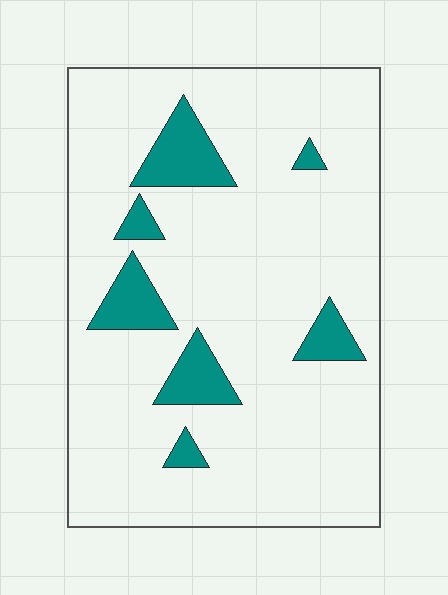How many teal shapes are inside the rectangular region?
7.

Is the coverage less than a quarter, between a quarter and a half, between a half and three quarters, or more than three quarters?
Less than a quarter.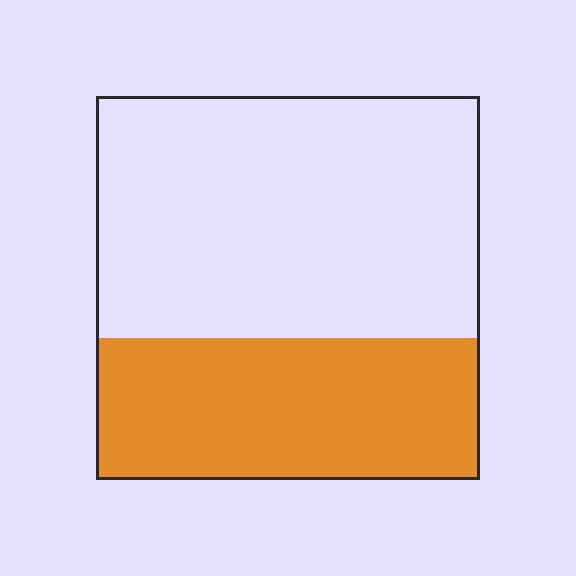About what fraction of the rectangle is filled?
About three eighths (3/8).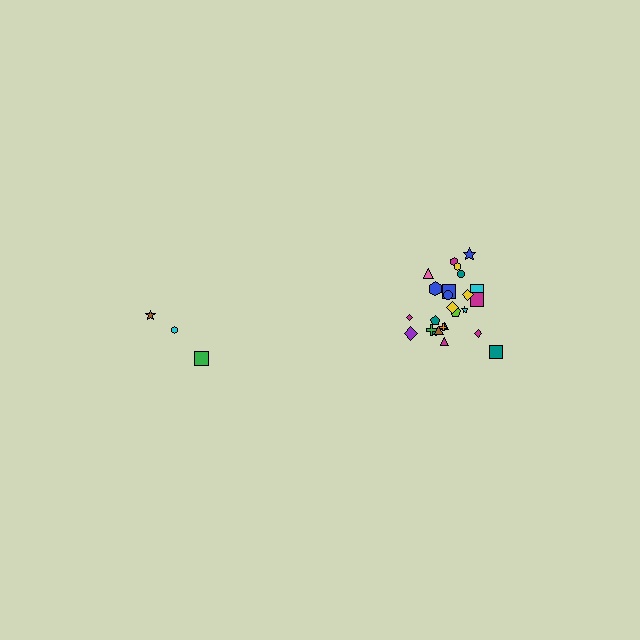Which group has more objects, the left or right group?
The right group.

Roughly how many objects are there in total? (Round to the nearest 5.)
Roughly 30 objects in total.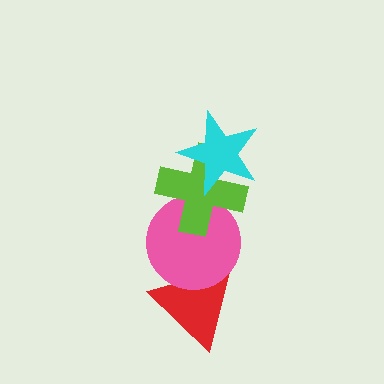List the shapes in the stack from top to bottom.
From top to bottom: the cyan star, the lime cross, the pink circle, the red triangle.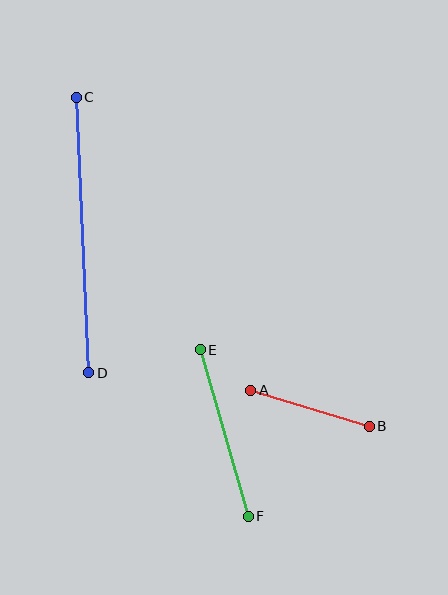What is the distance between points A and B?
The distance is approximately 124 pixels.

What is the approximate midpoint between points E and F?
The midpoint is at approximately (224, 433) pixels.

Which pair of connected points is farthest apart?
Points C and D are farthest apart.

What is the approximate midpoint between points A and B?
The midpoint is at approximately (310, 408) pixels.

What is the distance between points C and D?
The distance is approximately 276 pixels.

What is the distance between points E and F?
The distance is approximately 173 pixels.